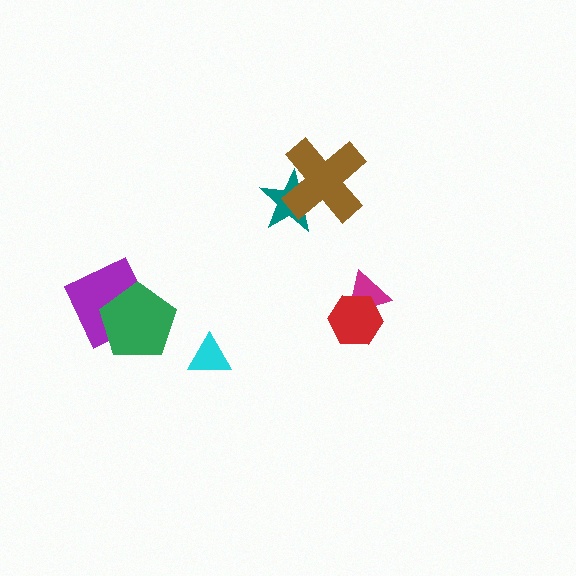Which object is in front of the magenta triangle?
The red hexagon is in front of the magenta triangle.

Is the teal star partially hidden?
Yes, it is partially covered by another shape.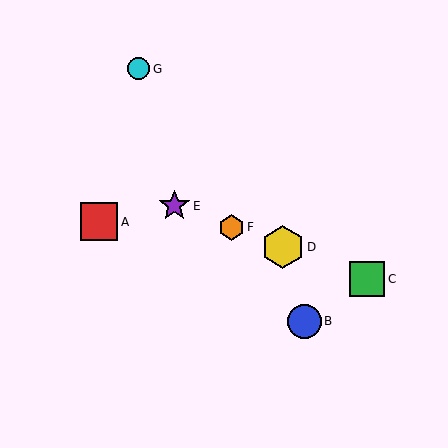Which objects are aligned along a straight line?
Objects C, D, E, F are aligned along a straight line.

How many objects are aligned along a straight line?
4 objects (C, D, E, F) are aligned along a straight line.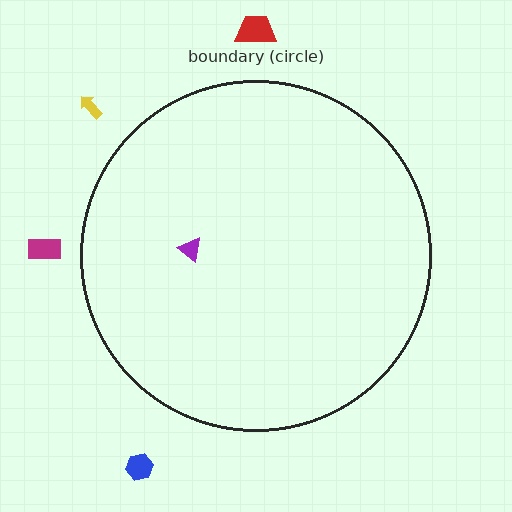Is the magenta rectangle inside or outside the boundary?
Outside.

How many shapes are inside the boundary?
1 inside, 4 outside.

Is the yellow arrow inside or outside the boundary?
Outside.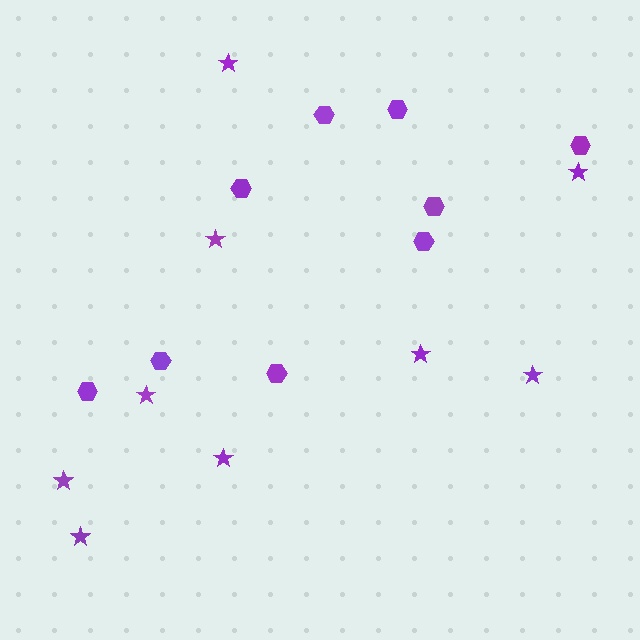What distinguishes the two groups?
There are 2 groups: one group of stars (9) and one group of hexagons (9).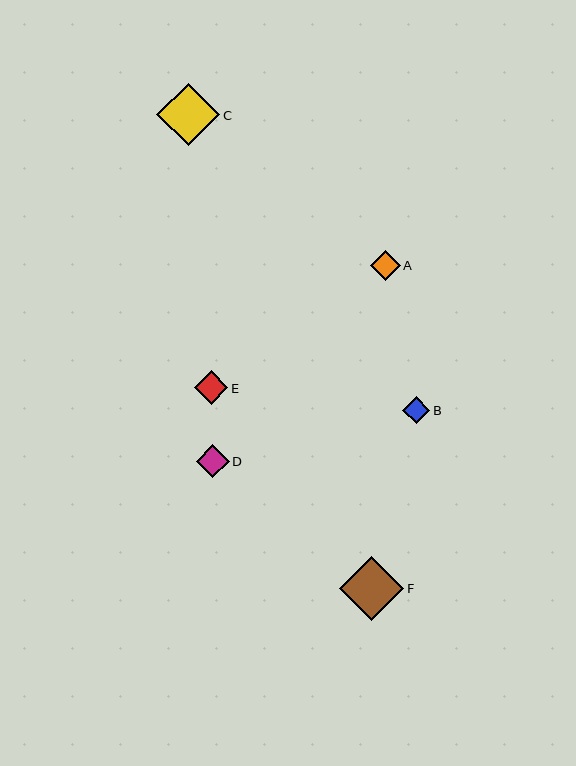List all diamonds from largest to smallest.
From largest to smallest: F, C, E, D, A, B.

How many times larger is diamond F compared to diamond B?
Diamond F is approximately 2.4 times the size of diamond B.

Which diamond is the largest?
Diamond F is the largest with a size of approximately 64 pixels.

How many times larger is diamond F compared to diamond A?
Diamond F is approximately 2.1 times the size of diamond A.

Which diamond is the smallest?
Diamond B is the smallest with a size of approximately 27 pixels.